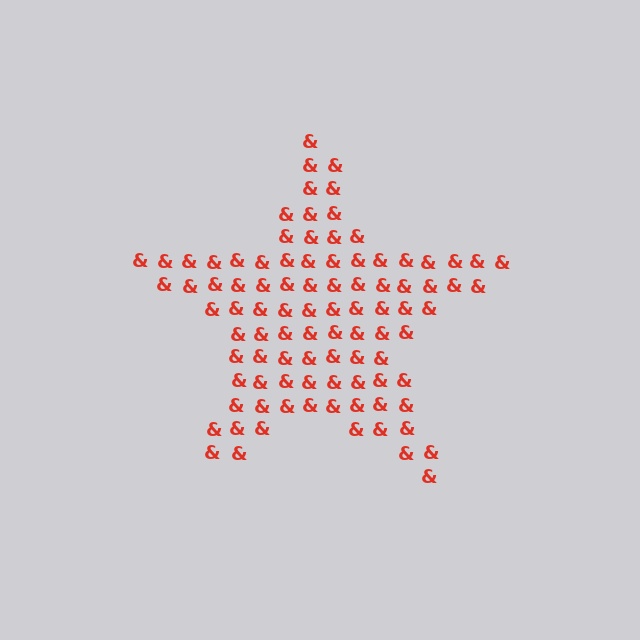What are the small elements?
The small elements are ampersands.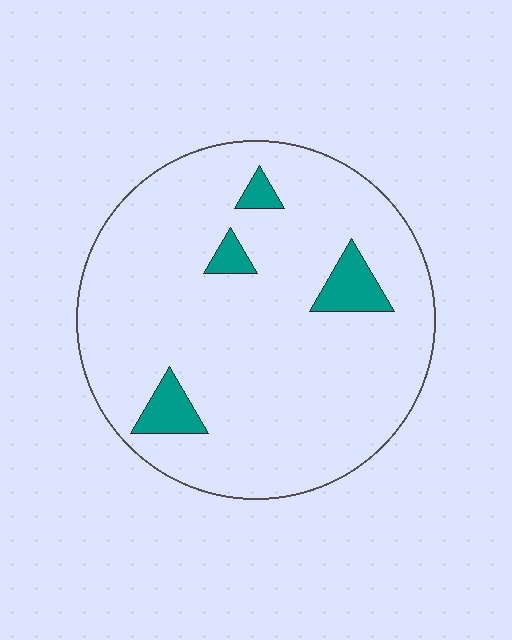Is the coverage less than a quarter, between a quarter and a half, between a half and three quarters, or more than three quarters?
Less than a quarter.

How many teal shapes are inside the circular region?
4.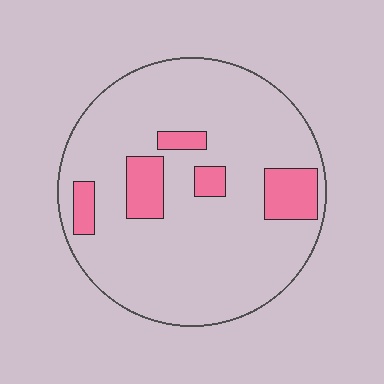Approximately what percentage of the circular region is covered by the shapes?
Approximately 15%.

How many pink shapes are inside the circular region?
5.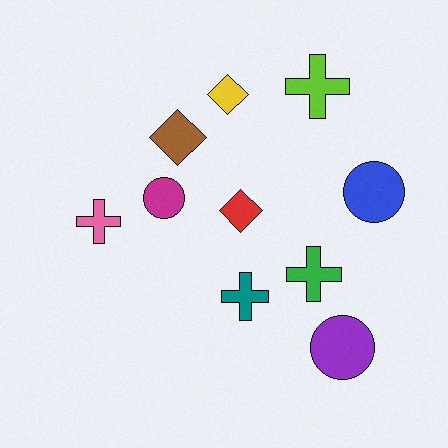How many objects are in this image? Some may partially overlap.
There are 10 objects.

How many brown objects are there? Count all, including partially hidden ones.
There is 1 brown object.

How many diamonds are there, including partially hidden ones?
There are 3 diamonds.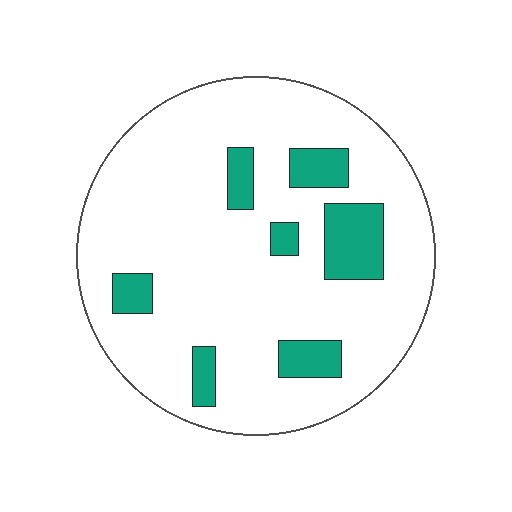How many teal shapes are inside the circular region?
7.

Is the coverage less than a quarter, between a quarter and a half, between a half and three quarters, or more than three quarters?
Less than a quarter.